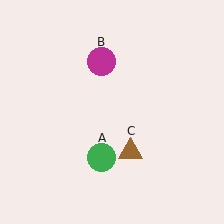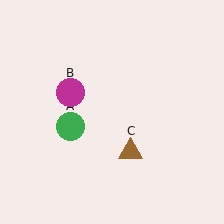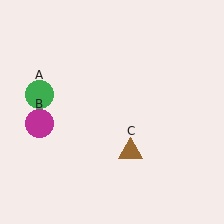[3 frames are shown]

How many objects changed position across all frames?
2 objects changed position: green circle (object A), magenta circle (object B).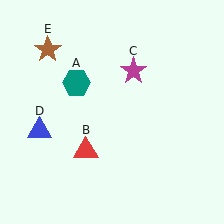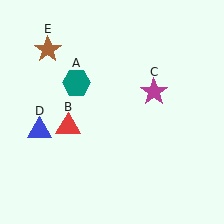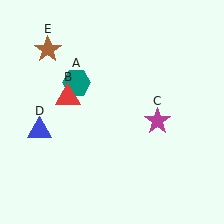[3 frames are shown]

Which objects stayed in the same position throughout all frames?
Teal hexagon (object A) and blue triangle (object D) and brown star (object E) remained stationary.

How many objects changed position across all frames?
2 objects changed position: red triangle (object B), magenta star (object C).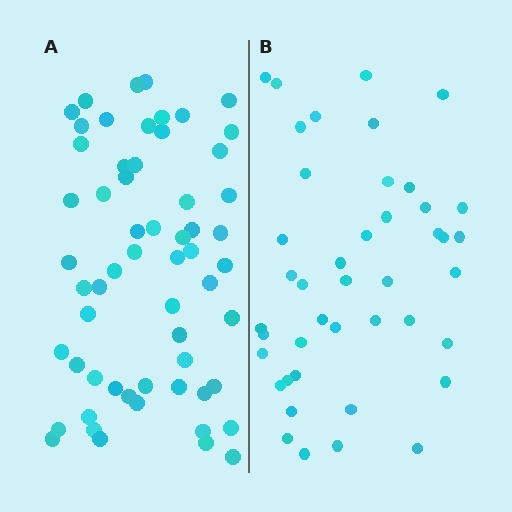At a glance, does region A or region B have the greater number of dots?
Region A (the left region) has more dots.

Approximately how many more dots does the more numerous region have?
Region A has approximately 15 more dots than region B.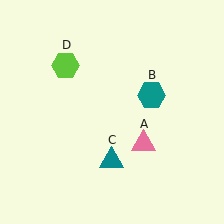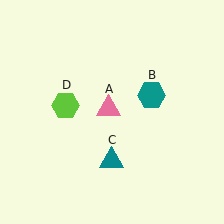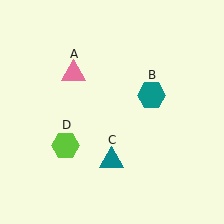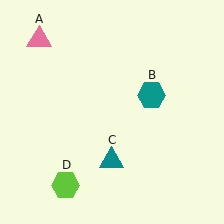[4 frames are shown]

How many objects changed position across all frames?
2 objects changed position: pink triangle (object A), lime hexagon (object D).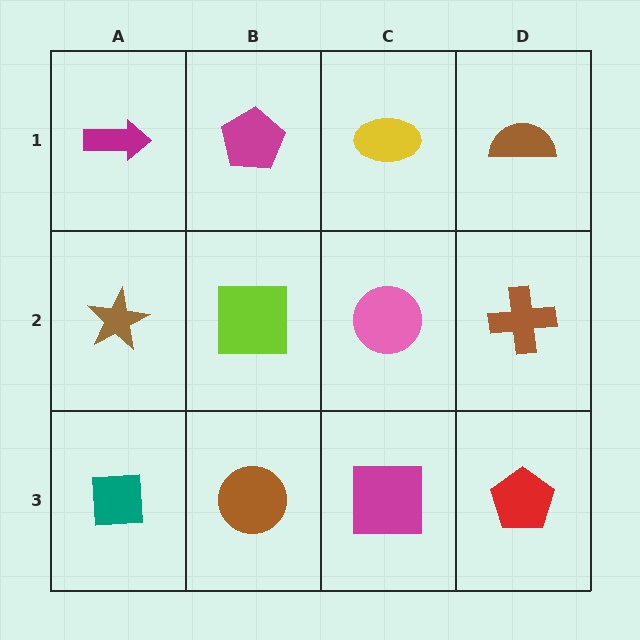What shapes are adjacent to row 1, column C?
A pink circle (row 2, column C), a magenta pentagon (row 1, column B), a brown semicircle (row 1, column D).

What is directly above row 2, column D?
A brown semicircle.